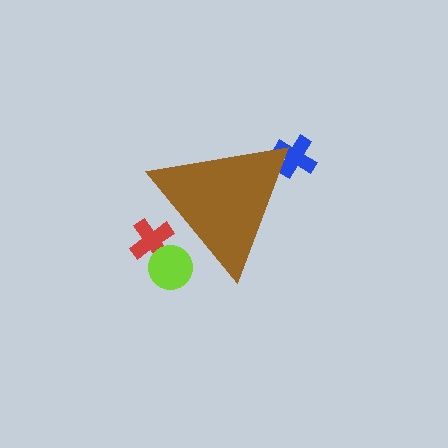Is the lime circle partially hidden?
Yes, the lime circle is partially hidden behind the brown triangle.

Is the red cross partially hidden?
Yes, the red cross is partially hidden behind the brown triangle.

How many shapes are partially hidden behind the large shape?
3 shapes are partially hidden.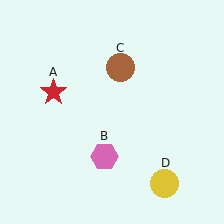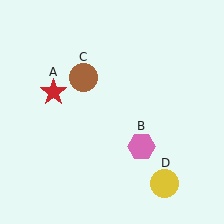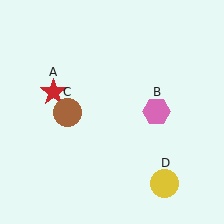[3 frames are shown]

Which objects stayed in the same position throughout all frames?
Red star (object A) and yellow circle (object D) remained stationary.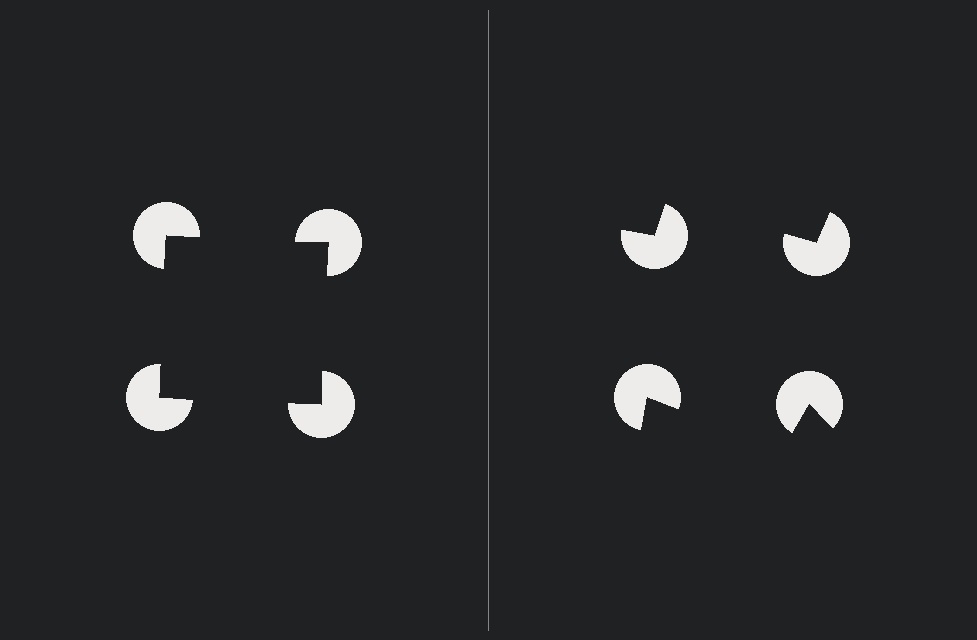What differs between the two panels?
The pac-man discs are positioned identically on both sides; only the wedge orientations differ. On the left they align to a square; on the right they are misaligned.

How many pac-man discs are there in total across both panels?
8 — 4 on each side.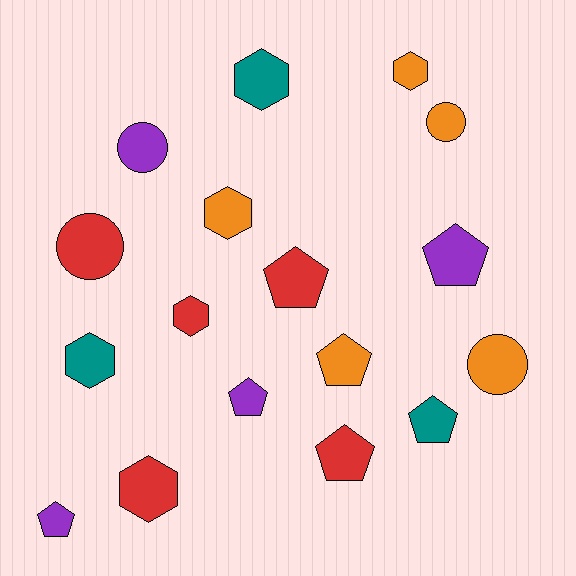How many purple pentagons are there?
There are 3 purple pentagons.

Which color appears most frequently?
Orange, with 5 objects.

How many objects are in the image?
There are 17 objects.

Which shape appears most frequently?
Pentagon, with 7 objects.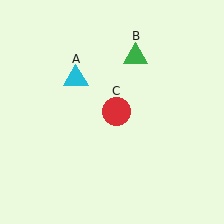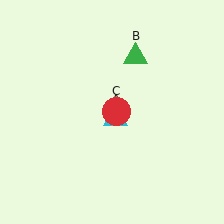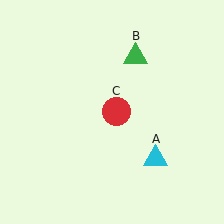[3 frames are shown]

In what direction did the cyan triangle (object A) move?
The cyan triangle (object A) moved down and to the right.